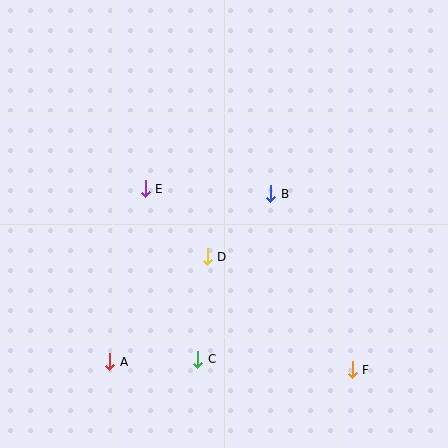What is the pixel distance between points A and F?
The distance between A and F is 242 pixels.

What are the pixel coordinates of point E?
Point E is at (145, 189).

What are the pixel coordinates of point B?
Point B is at (271, 194).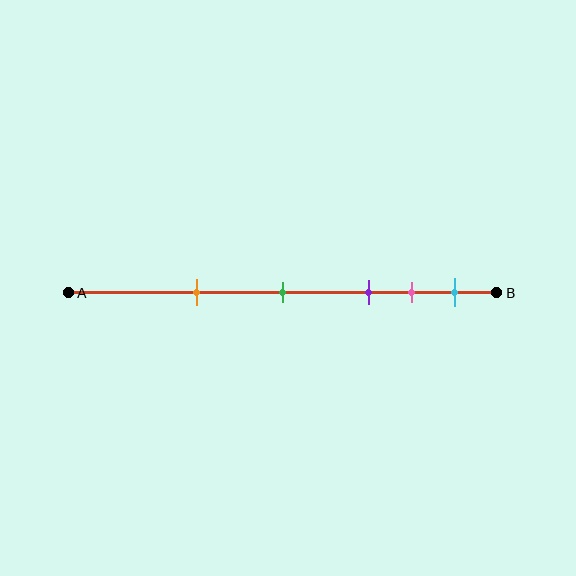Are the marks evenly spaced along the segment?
No, the marks are not evenly spaced.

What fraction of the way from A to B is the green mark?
The green mark is approximately 50% (0.5) of the way from A to B.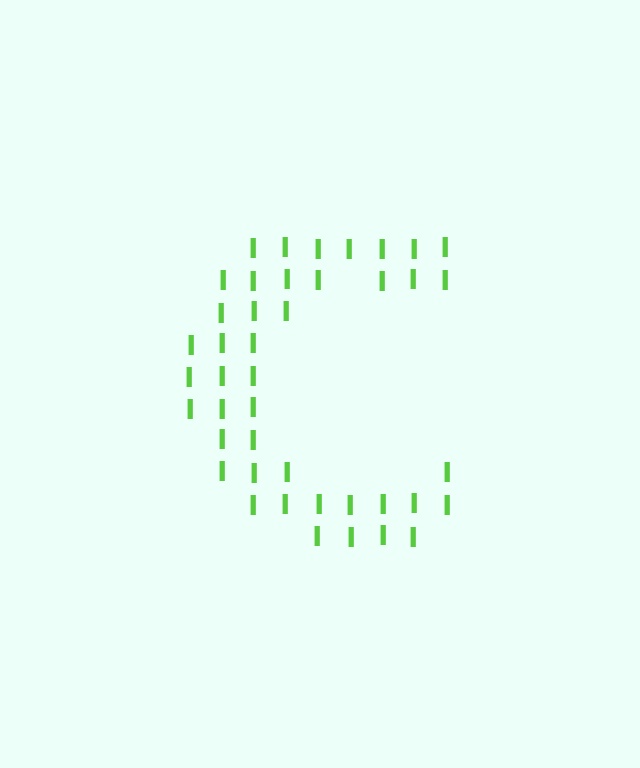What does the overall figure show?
The overall figure shows the letter C.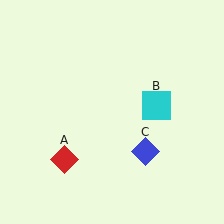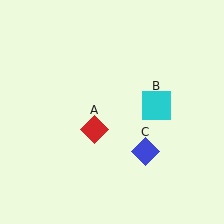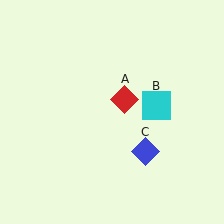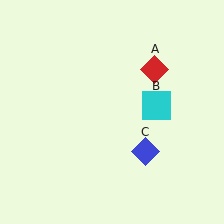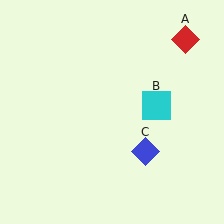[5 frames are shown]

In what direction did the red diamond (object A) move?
The red diamond (object A) moved up and to the right.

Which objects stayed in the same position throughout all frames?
Cyan square (object B) and blue diamond (object C) remained stationary.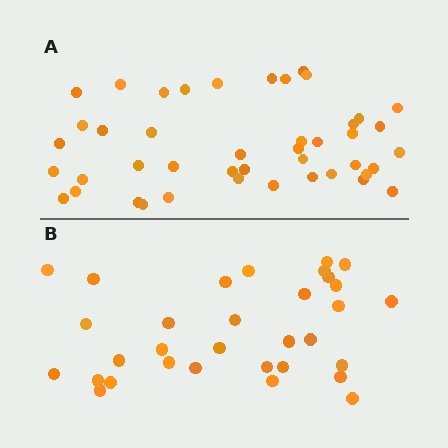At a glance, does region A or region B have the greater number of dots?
Region A (the top region) has more dots.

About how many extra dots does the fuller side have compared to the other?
Region A has roughly 12 or so more dots than region B.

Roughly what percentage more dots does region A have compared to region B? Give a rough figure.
About 40% more.